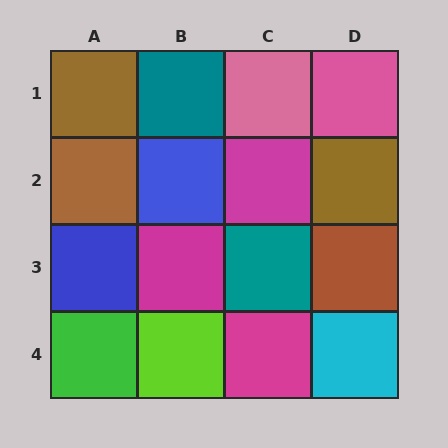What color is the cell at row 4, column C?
Magenta.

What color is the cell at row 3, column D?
Brown.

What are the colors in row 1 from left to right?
Brown, teal, pink, pink.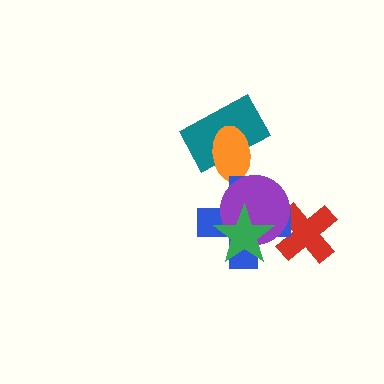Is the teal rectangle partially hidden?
Yes, it is partially covered by another shape.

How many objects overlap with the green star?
2 objects overlap with the green star.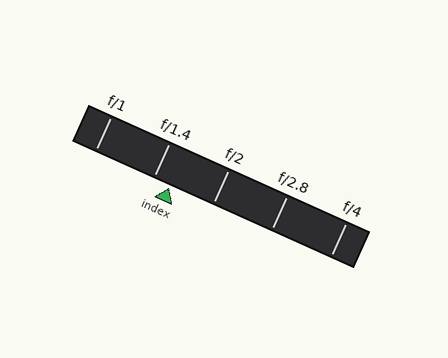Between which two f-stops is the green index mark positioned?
The index mark is between f/1.4 and f/2.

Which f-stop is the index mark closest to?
The index mark is closest to f/1.4.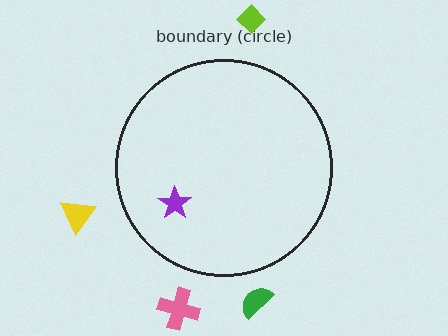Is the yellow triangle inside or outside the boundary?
Outside.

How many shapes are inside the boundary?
1 inside, 4 outside.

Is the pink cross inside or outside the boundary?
Outside.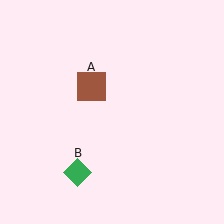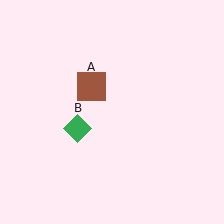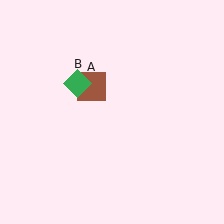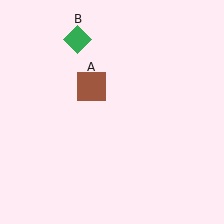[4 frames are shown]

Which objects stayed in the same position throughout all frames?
Brown square (object A) remained stationary.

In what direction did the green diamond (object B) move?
The green diamond (object B) moved up.